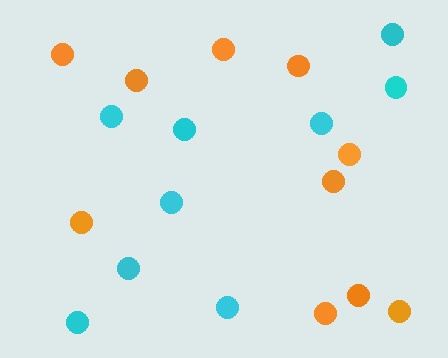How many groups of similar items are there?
There are 2 groups: one group of orange circles (10) and one group of cyan circles (9).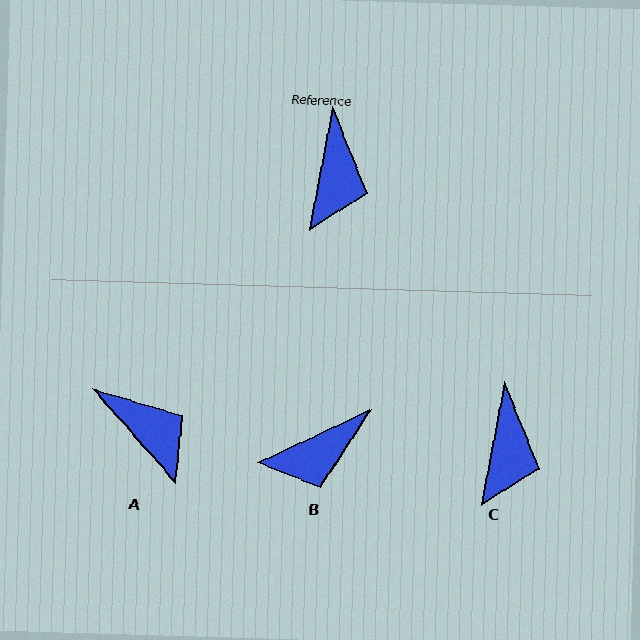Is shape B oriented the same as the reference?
No, it is off by about 54 degrees.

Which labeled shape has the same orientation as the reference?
C.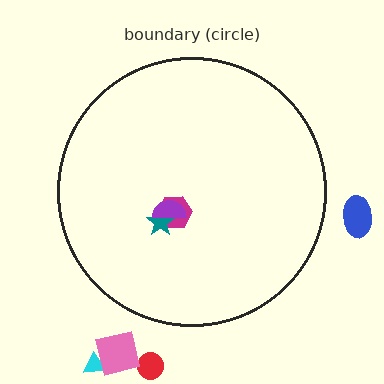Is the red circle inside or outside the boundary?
Outside.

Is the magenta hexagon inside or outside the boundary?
Inside.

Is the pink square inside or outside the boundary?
Outside.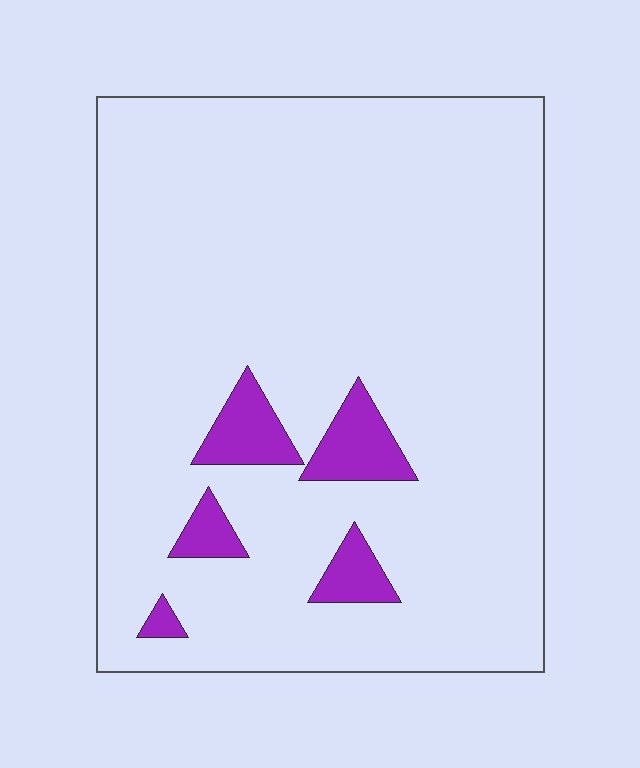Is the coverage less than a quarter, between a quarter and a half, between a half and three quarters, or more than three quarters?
Less than a quarter.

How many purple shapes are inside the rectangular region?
5.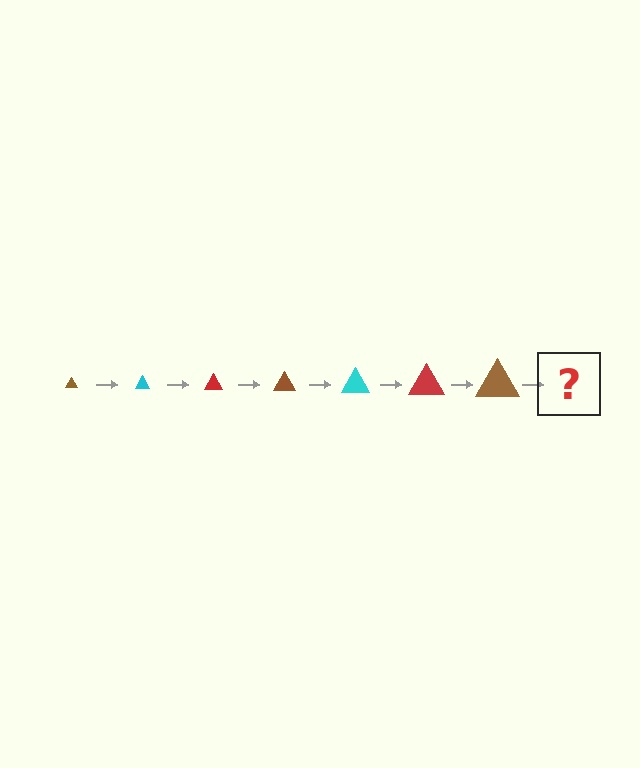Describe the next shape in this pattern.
It should be a cyan triangle, larger than the previous one.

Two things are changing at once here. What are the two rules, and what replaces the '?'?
The two rules are that the triangle grows larger each step and the color cycles through brown, cyan, and red. The '?' should be a cyan triangle, larger than the previous one.